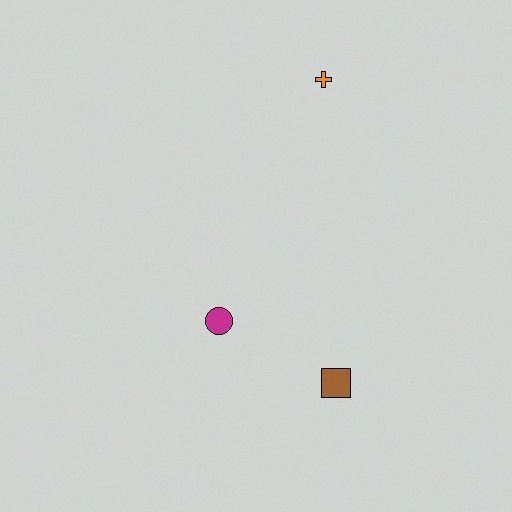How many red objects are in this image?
There are no red objects.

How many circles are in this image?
There is 1 circle.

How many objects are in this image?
There are 3 objects.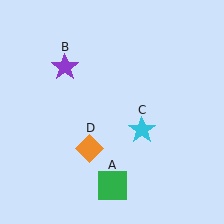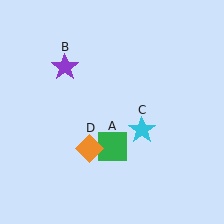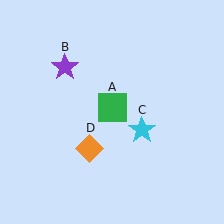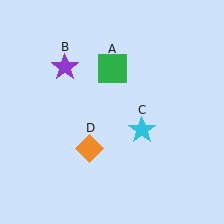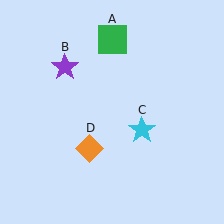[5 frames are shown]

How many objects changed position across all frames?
1 object changed position: green square (object A).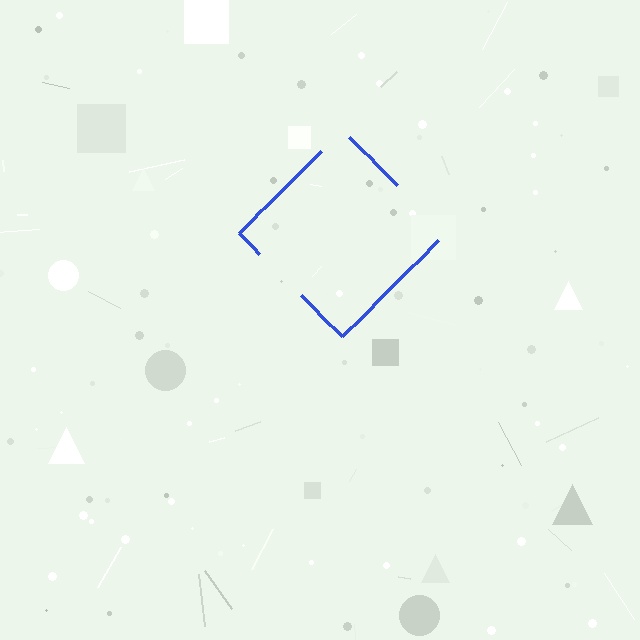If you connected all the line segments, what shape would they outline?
They would outline a diamond.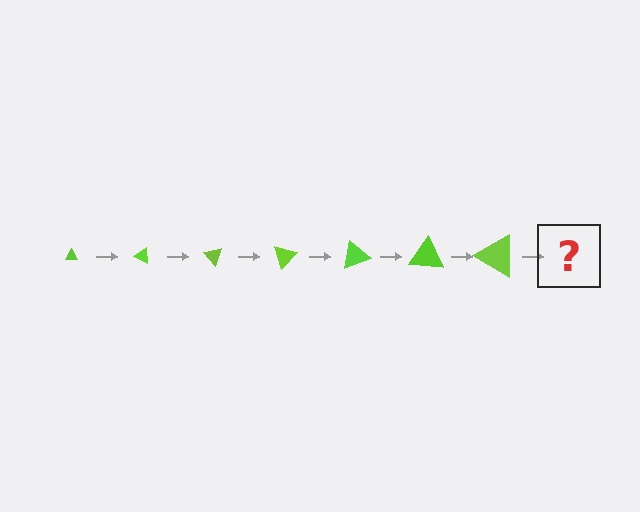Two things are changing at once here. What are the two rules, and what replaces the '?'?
The two rules are that the triangle grows larger each step and it rotates 25 degrees each step. The '?' should be a triangle, larger than the previous one and rotated 175 degrees from the start.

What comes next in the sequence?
The next element should be a triangle, larger than the previous one and rotated 175 degrees from the start.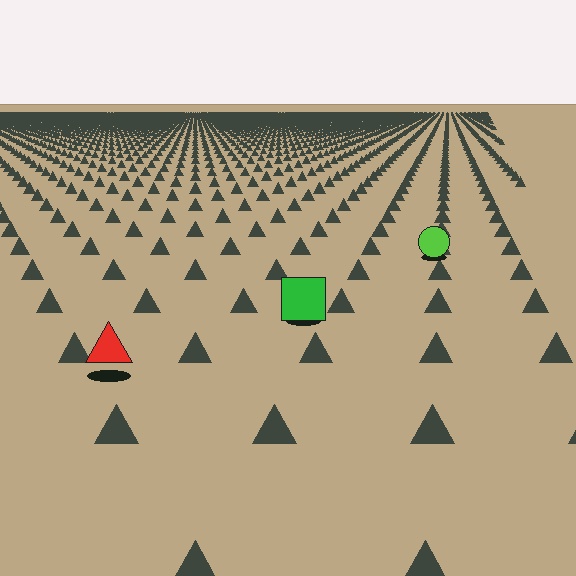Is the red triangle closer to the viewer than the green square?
Yes. The red triangle is closer — you can tell from the texture gradient: the ground texture is coarser near it.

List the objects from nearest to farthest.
From nearest to farthest: the red triangle, the green square, the lime circle.